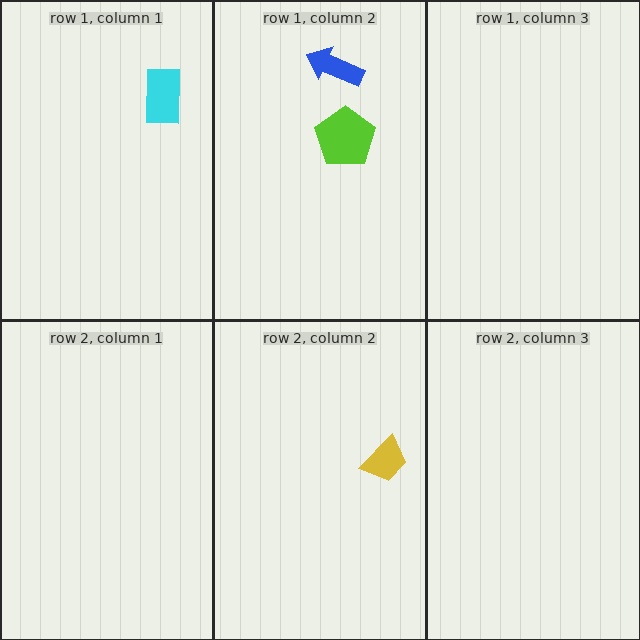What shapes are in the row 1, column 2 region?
The lime pentagon, the blue arrow.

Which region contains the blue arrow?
The row 1, column 2 region.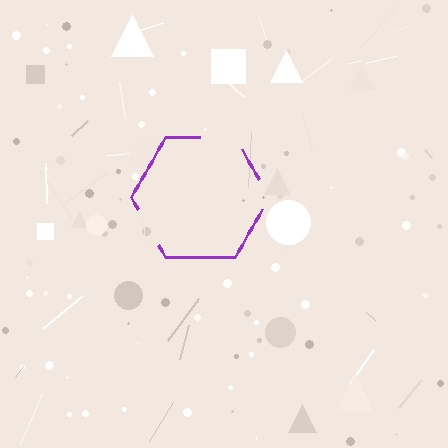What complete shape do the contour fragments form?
The contour fragments form a hexagon.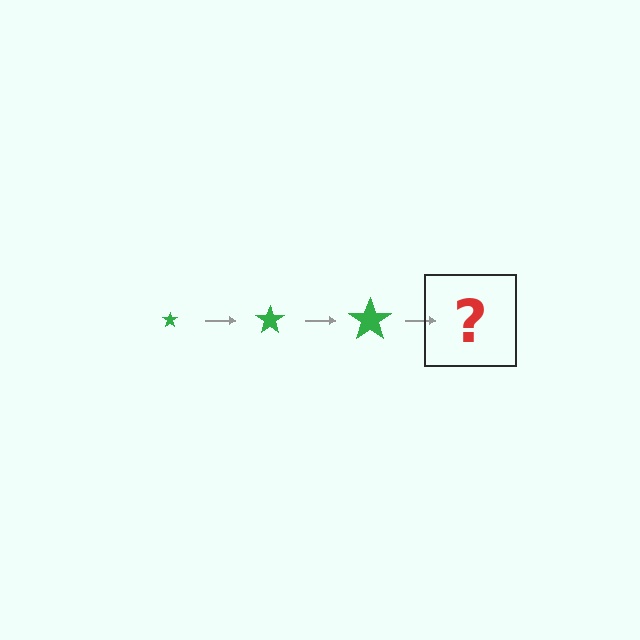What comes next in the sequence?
The next element should be a green star, larger than the previous one.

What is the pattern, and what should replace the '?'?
The pattern is that the star gets progressively larger each step. The '?' should be a green star, larger than the previous one.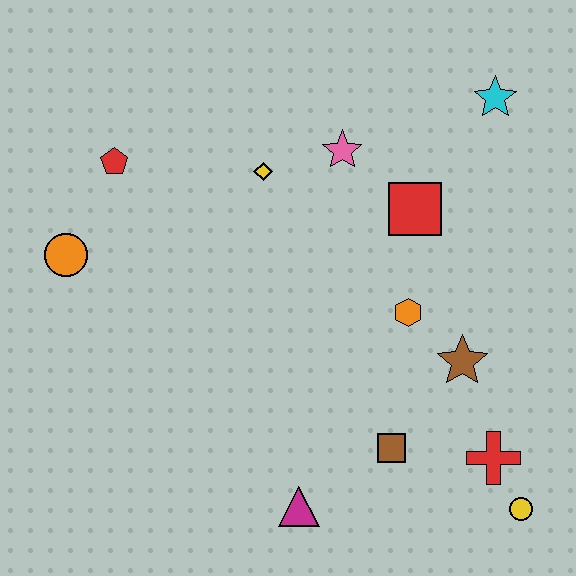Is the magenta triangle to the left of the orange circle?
No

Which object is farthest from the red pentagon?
The yellow circle is farthest from the red pentagon.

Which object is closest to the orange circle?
The red pentagon is closest to the orange circle.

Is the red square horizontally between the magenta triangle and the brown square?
No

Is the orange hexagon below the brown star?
No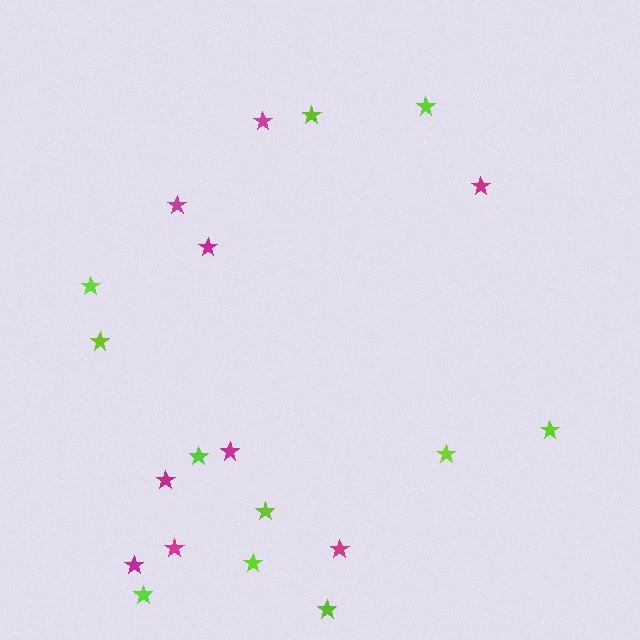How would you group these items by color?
There are 2 groups: one group of lime stars (11) and one group of magenta stars (9).